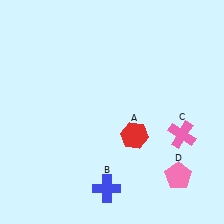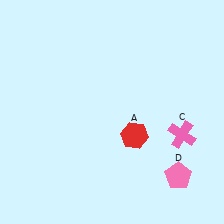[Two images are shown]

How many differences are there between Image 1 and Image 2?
There is 1 difference between the two images.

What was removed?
The blue cross (B) was removed in Image 2.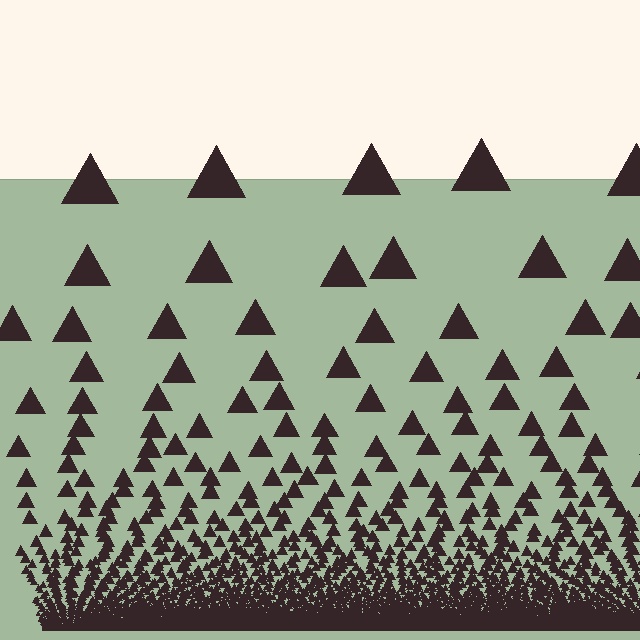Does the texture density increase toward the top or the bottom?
Density increases toward the bottom.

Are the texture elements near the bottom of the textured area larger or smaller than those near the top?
Smaller. The gradient is inverted — elements near the bottom are smaller and denser.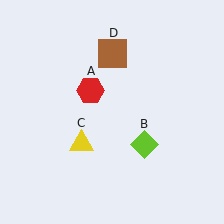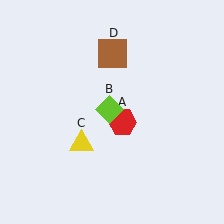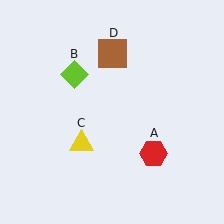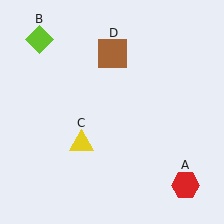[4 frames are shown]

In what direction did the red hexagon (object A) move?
The red hexagon (object A) moved down and to the right.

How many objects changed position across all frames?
2 objects changed position: red hexagon (object A), lime diamond (object B).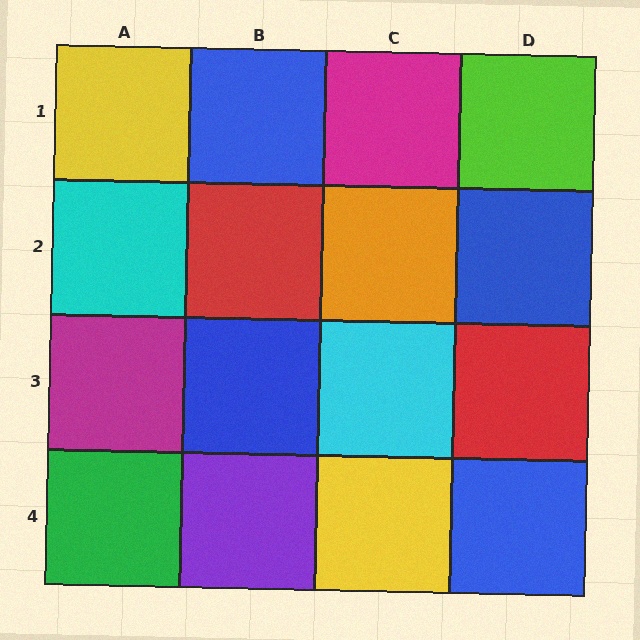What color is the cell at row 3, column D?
Red.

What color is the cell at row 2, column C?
Orange.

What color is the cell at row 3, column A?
Magenta.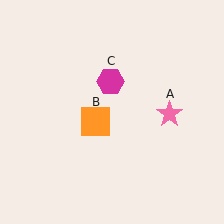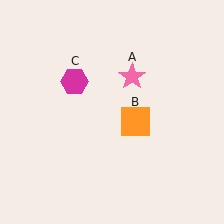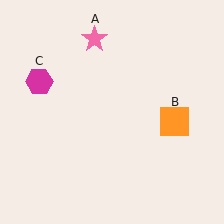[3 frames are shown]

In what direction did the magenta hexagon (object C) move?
The magenta hexagon (object C) moved left.